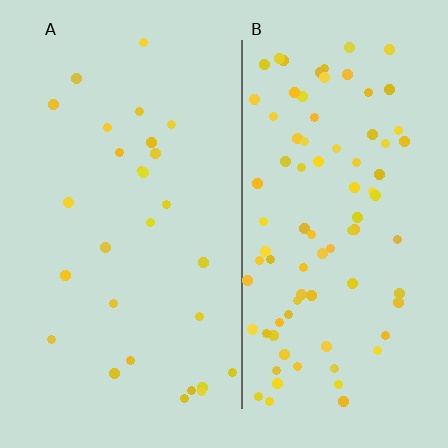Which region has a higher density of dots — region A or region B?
B (the right).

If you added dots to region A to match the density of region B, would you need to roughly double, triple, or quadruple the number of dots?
Approximately triple.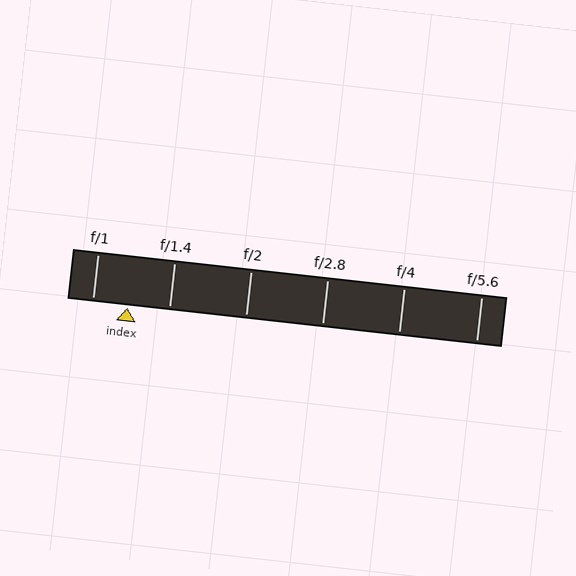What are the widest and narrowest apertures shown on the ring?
The widest aperture shown is f/1 and the narrowest is f/5.6.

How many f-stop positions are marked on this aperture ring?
There are 6 f-stop positions marked.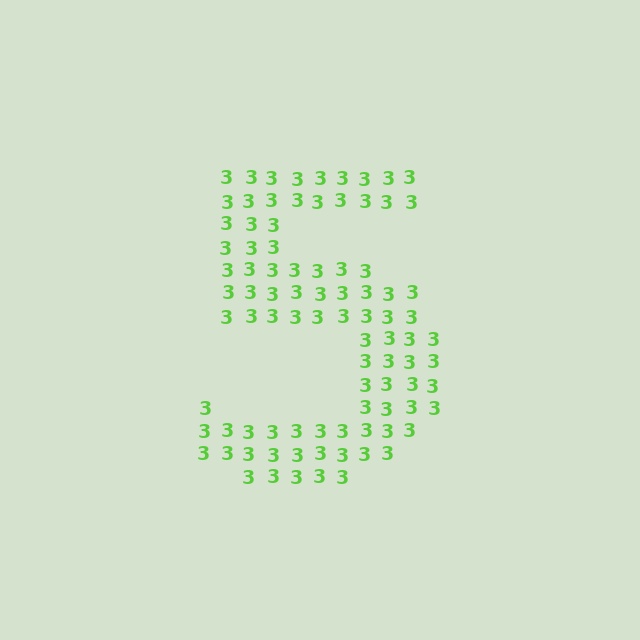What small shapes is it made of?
It is made of small digit 3's.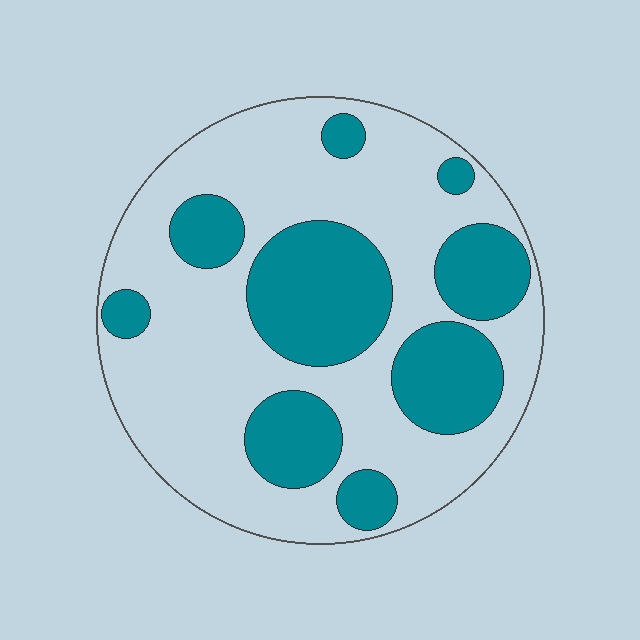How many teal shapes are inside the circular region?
9.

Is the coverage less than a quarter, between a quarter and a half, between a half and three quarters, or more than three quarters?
Between a quarter and a half.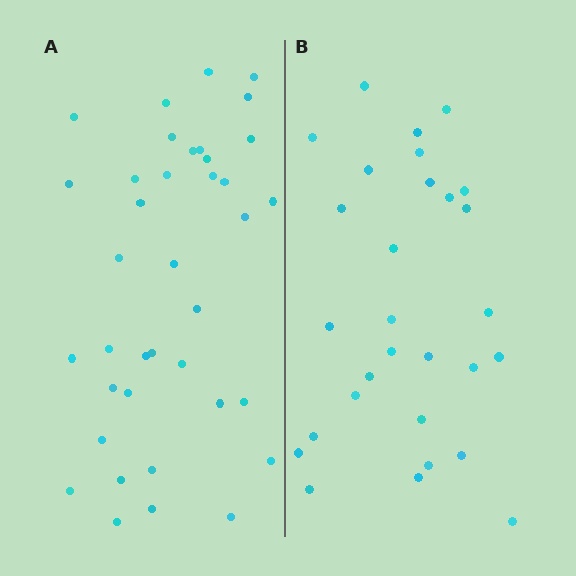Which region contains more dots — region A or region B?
Region A (the left region) has more dots.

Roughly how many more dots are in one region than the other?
Region A has roughly 8 or so more dots than region B.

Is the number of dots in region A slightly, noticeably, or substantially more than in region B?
Region A has noticeably more, but not dramatically so. The ratio is roughly 1.3 to 1.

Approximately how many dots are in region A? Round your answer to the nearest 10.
About 40 dots. (The exact count is 38, which rounds to 40.)